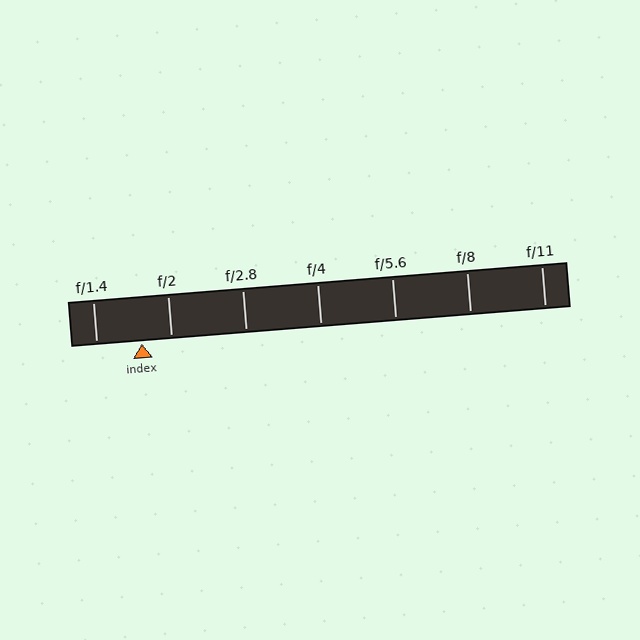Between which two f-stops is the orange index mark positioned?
The index mark is between f/1.4 and f/2.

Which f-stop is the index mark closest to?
The index mark is closest to f/2.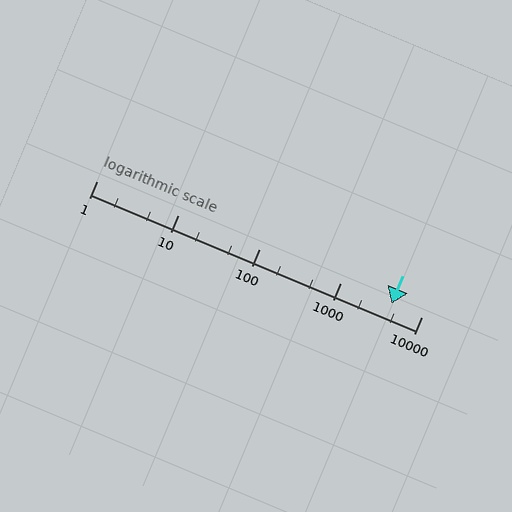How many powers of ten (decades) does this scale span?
The scale spans 4 decades, from 1 to 10000.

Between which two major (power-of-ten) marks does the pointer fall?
The pointer is between 1000 and 10000.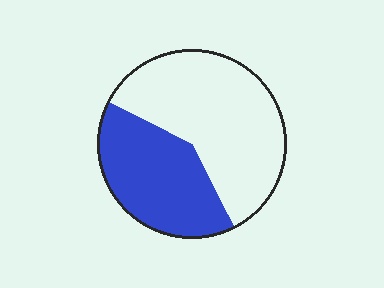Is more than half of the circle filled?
No.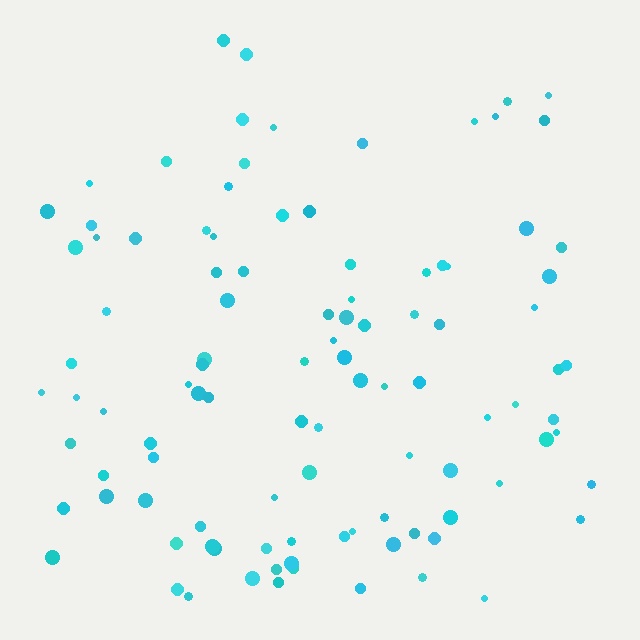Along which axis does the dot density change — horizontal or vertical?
Vertical.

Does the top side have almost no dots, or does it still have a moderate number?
Still a moderate number, just noticeably fewer than the bottom.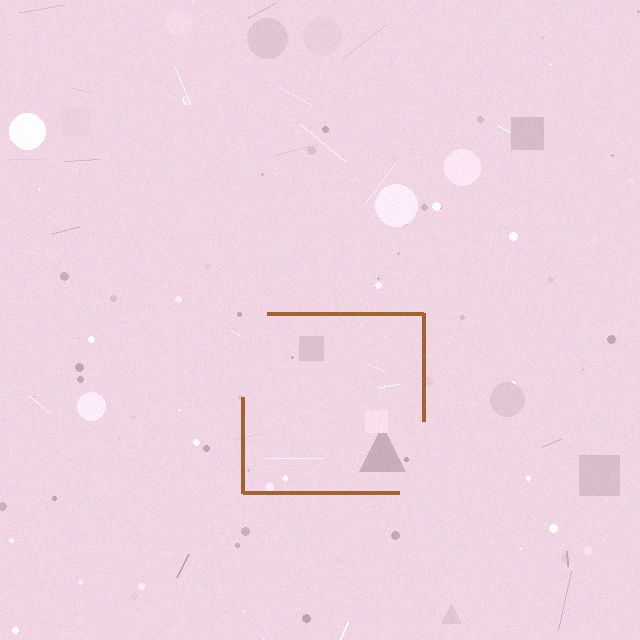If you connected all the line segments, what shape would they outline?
They would outline a square.